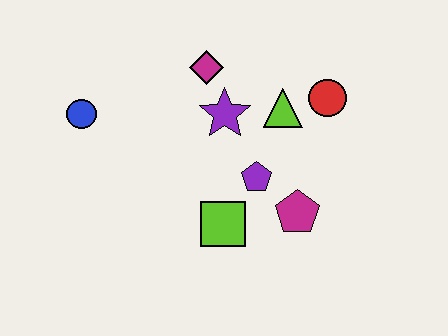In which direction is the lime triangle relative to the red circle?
The lime triangle is to the left of the red circle.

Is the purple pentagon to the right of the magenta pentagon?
No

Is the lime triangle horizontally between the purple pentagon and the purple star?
No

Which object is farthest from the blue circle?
The red circle is farthest from the blue circle.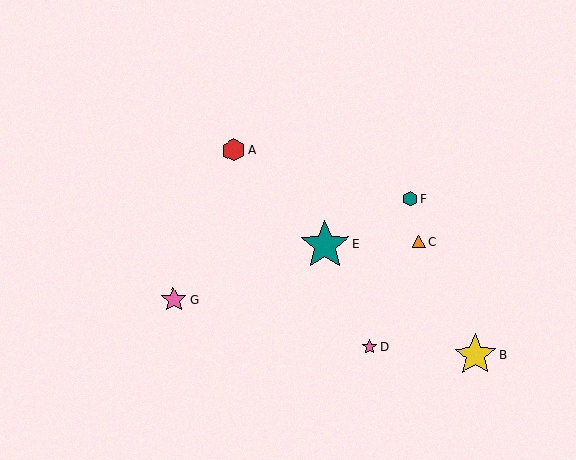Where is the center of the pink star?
The center of the pink star is at (174, 300).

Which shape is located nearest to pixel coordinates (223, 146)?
The red hexagon (labeled A) at (234, 150) is nearest to that location.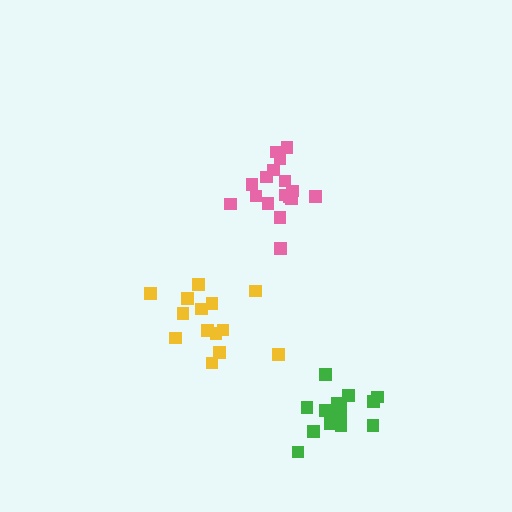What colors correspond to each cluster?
The clusters are colored: pink, yellow, green.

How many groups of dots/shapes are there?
There are 3 groups.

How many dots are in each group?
Group 1: 17 dots, Group 2: 14 dots, Group 3: 16 dots (47 total).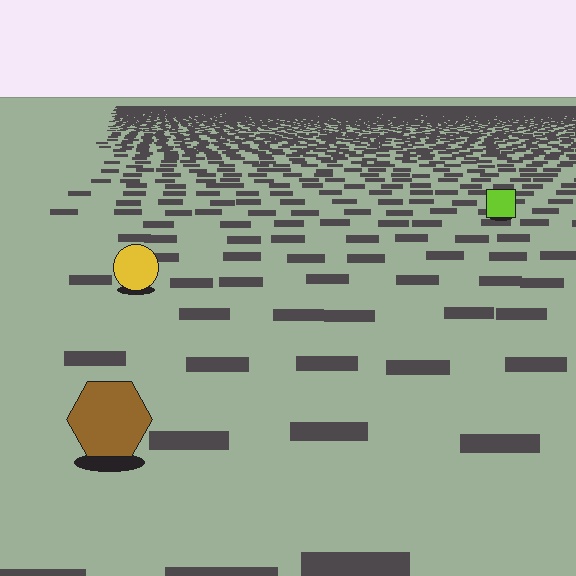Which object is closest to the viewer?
The brown hexagon is closest. The texture marks near it are larger and more spread out.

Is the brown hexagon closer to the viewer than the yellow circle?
Yes. The brown hexagon is closer — you can tell from the texture gradient: the ground texture is coarser near it.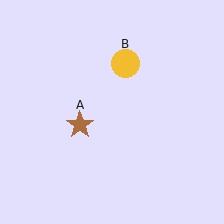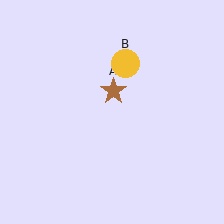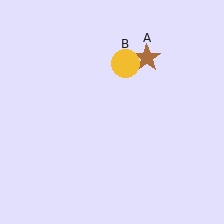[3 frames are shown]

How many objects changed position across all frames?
1 object changed position: brown star (object A).